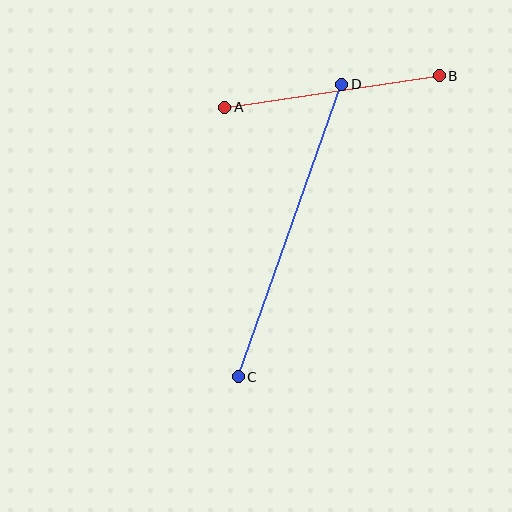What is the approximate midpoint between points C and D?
The midpoint is at approximately (290, 230) pixels.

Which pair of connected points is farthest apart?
Points C and D are farthest apart.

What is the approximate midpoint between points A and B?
The midpoint is at approximately (332, 91) pixels.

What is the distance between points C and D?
The distance is approximately 310 pixels.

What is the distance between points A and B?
The distance is approximately 217 pixels.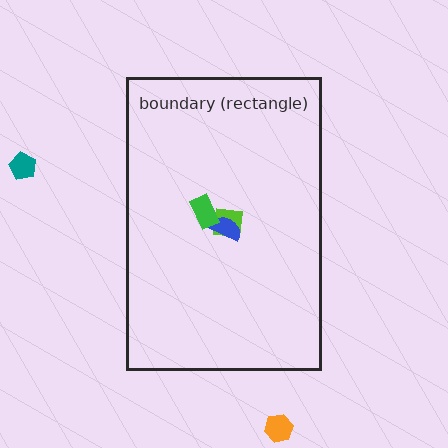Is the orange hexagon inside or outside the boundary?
Outside.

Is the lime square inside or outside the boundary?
Inside.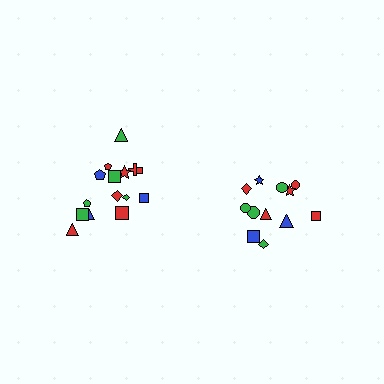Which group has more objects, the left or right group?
The left group.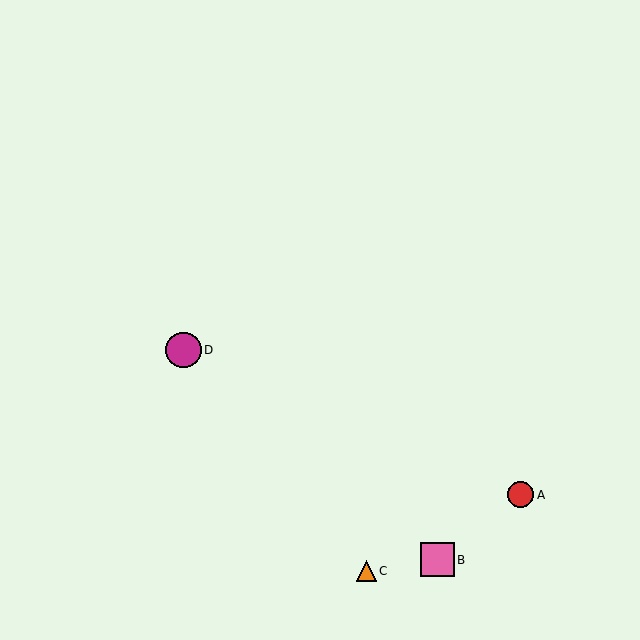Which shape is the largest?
The magenta circle (labeled D) is the largest.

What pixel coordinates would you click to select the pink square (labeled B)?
Click at (437, 560) to select the pink square B.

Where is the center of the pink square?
The center of the pink square is at (437, 560).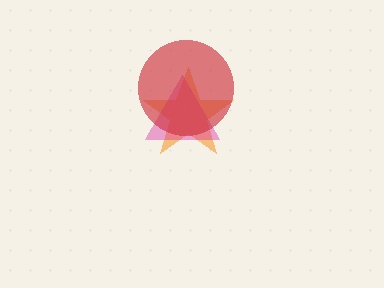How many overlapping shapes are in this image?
There are 3 overlapping shapes in the image.